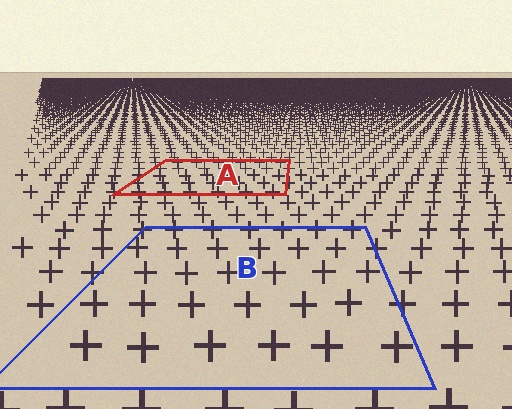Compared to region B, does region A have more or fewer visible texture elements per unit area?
Region A has more texture elements per unit area — they are packed more densely because it is farther away.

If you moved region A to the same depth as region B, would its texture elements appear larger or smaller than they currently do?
They would appear larger. At a closer depth, the same texture elements are projected at a bigger on-screen size.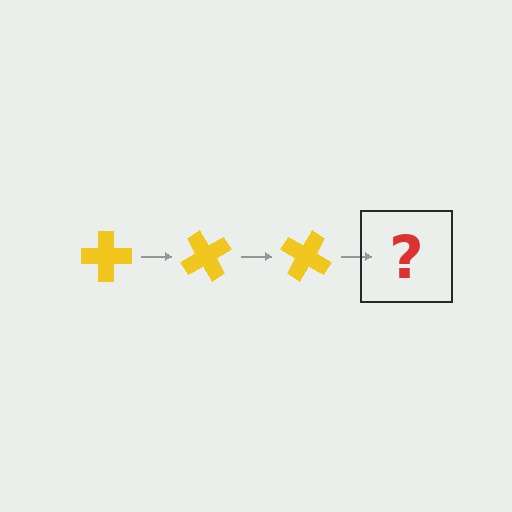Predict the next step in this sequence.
The next step is a yellow cross rotated 180 degrees.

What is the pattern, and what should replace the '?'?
The pattern is that the cross rotates 60 degrees each step. The '?' should be a yellow cross rotated 180 degrees.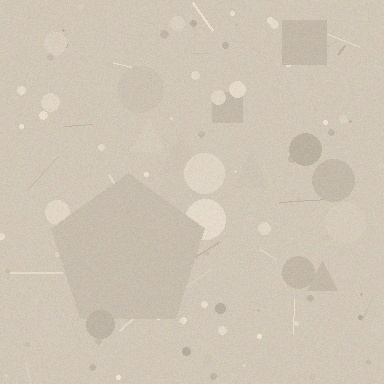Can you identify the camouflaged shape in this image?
The camouflaged shape is a pentagon.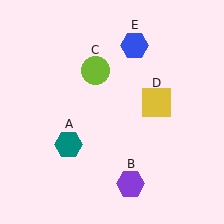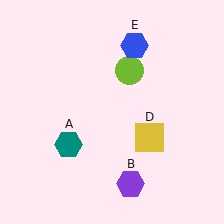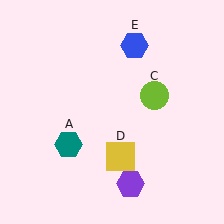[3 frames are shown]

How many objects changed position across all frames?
2 objects changed position: lime circle (object C), yellow square (object D).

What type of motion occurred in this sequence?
The lime circle (object C), yellow square (object D) rotated clockwise around the center of the scene.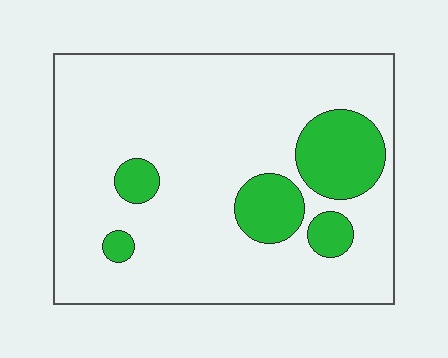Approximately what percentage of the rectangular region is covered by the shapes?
Approximately 15%.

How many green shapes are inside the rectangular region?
5.